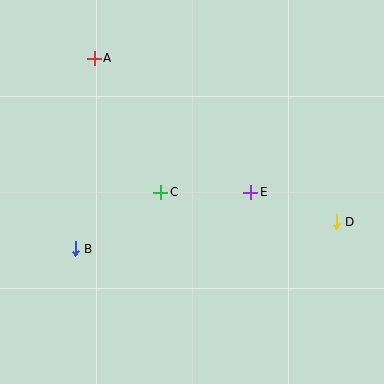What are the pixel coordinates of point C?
Point C is at (161, 192).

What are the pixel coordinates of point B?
Point B is at (75, 249).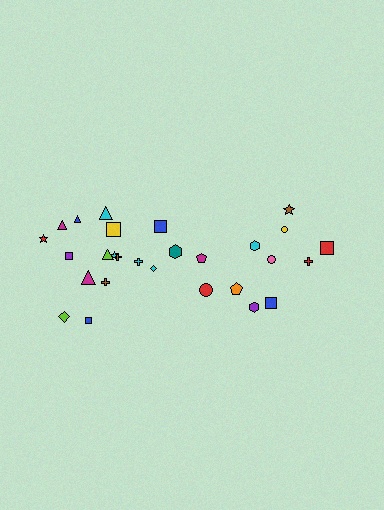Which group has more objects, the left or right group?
The left group.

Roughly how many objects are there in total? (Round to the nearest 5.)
Roughly 30 objects in total.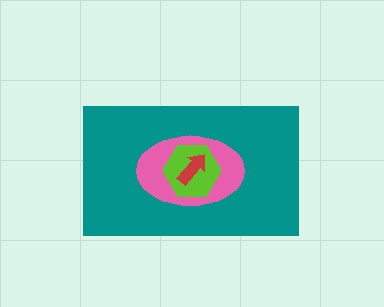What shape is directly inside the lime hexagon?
The red arrow.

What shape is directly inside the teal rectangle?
The pink ellipse.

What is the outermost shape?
The teal rectangle.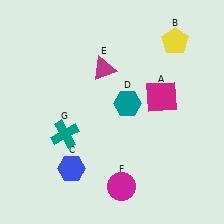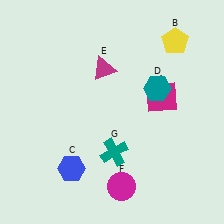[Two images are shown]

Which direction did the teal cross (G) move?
The teal cross (G) moved right.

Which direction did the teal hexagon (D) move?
The teal hexagon (D) moved right.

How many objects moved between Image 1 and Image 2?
2 objects moved between the two images.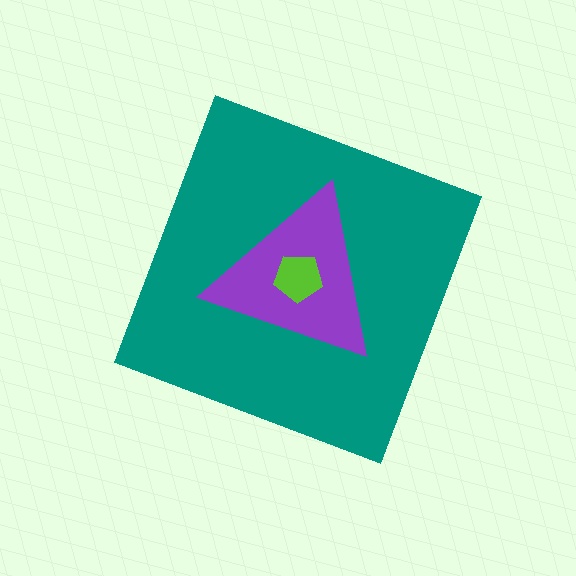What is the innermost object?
The lime pentagon.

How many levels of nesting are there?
3.